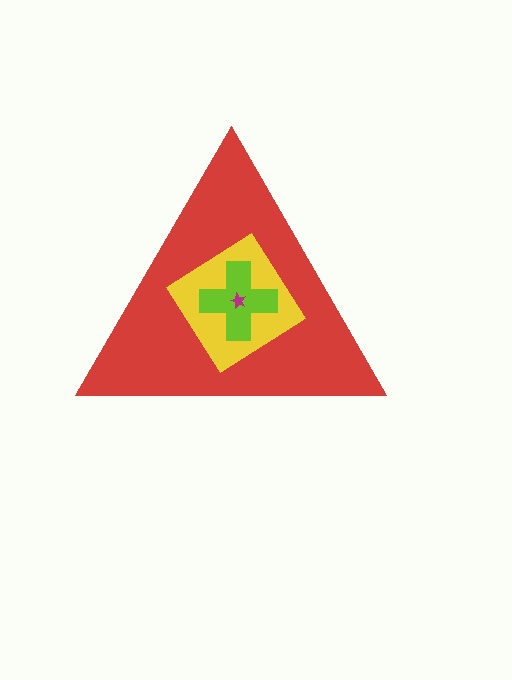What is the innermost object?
The magenta star.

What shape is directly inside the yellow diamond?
The lime cross.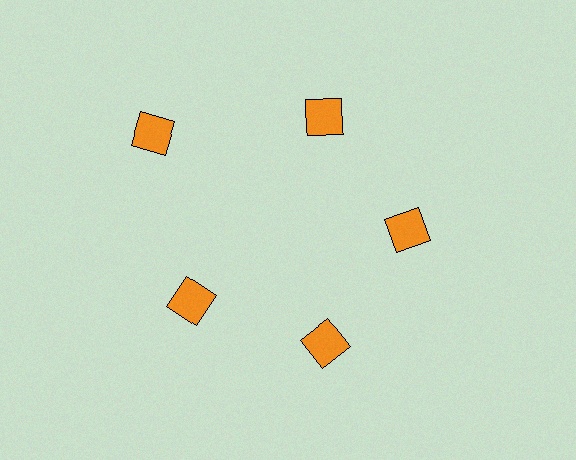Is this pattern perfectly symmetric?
No. The 5 orange squares are arranged in a ring, but one element near the 10 o'clock position is pushed outward from the center, breaking the 5-fold rotational symmetry.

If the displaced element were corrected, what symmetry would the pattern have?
It would have 5-fold rotational symmetry — the pattern would map onto itself every 72 degrees.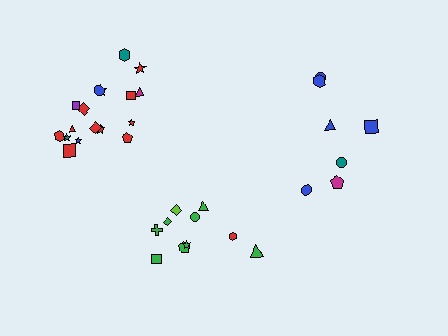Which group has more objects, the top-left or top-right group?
The top-left group.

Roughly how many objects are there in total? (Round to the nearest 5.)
Roughly 35 objects in total.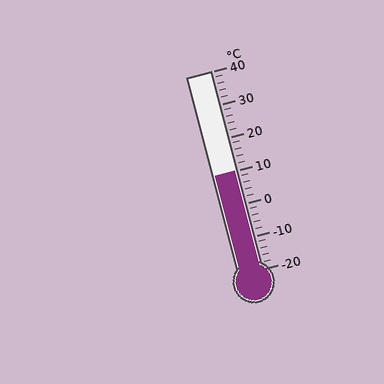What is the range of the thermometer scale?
The thermometer scale ranges from -20°C to 40°C.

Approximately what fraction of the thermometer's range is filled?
The thermometer is filled to approximately 50% of its range.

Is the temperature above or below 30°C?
The temperature is below 30°C.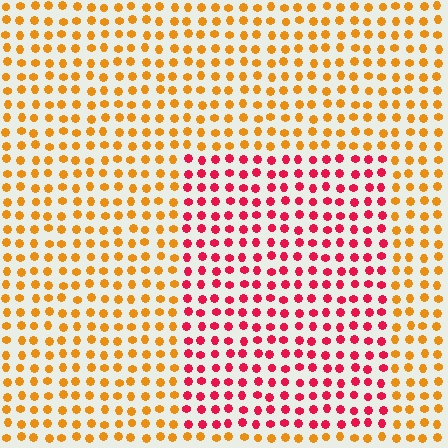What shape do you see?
I see a rectangle.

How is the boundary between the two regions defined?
The boundary is defined purely by a slight shift in hue (about 50 degrees). Spacing, size, and orientation are identical on both sides.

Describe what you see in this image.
The image is filled with small orange elements in a uniform arrangement. A rectangle-shaped region is visible where the elements are tinted to a slightly different hue, forming a subtle color boundary.